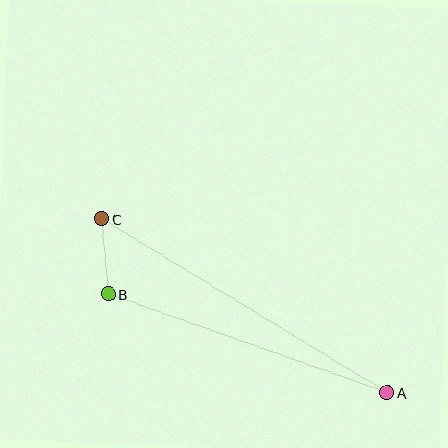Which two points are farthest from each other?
Points A and C are farthest from each other.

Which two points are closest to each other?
Points B and C are closest to each other.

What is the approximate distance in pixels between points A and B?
The distance between A and B is approximately 296 pixels.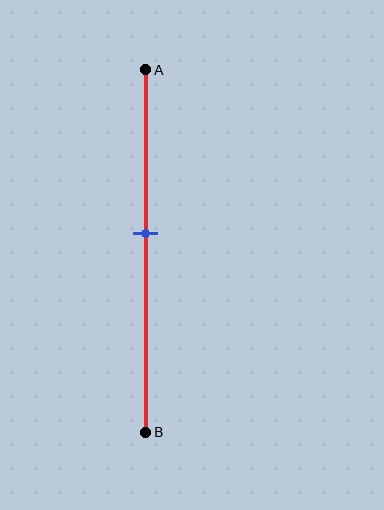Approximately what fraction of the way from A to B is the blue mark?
The blue mark is approximately 45% of the way from A to B.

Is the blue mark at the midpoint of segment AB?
No, the mark is at about 45% from A, not at the 50% midpoint.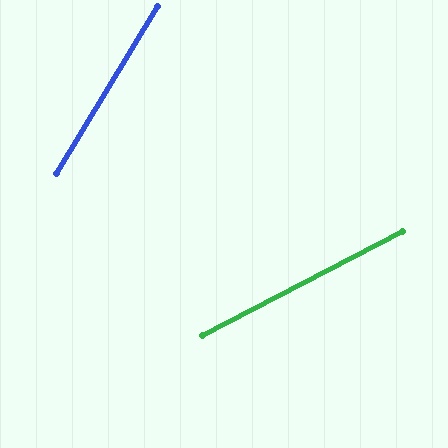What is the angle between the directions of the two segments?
Approximately 31 degrees.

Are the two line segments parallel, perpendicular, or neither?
Neither parallel nor perpendicular — they differ by about 31°.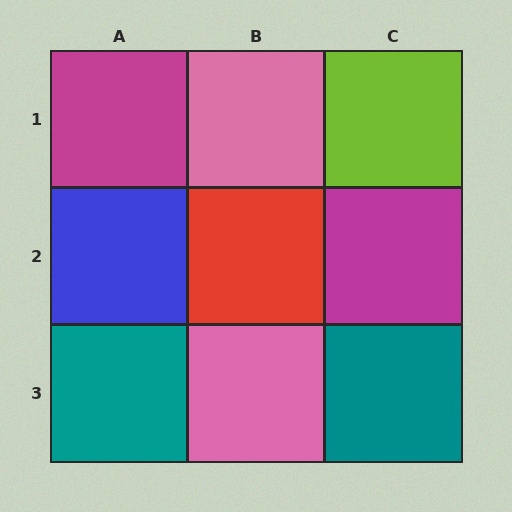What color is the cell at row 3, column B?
Pink.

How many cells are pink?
2 cells are pink.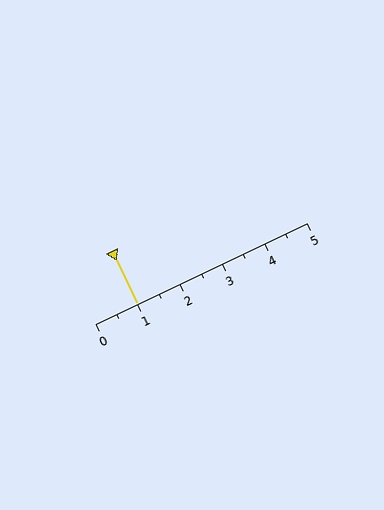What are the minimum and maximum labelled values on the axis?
The axis runs from 0 to 5.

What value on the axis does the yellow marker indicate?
The marker indicates approximately 1.